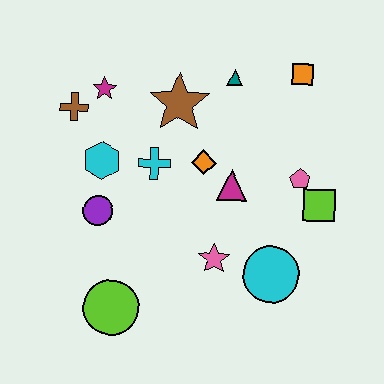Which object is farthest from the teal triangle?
The lime circle is farthest from the teal triangle.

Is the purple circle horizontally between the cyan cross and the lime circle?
No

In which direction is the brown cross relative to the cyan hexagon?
The brown cross is above the cyan hexagon.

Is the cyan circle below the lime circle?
No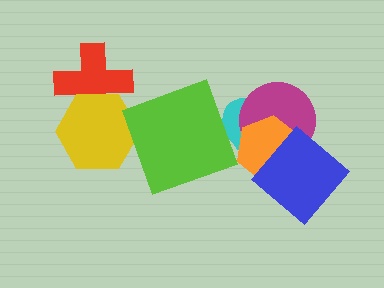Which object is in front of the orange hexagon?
The blue diamond is in front of the orange hexagon.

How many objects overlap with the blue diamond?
3 objects overlap with the blue diamond.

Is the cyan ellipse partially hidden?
Yes, it is partially covered by another shape.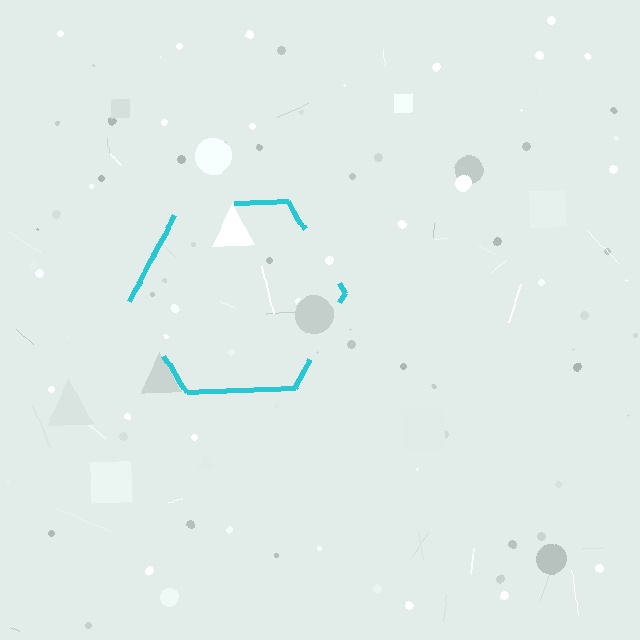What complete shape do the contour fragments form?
The contour fragments form a hexagon.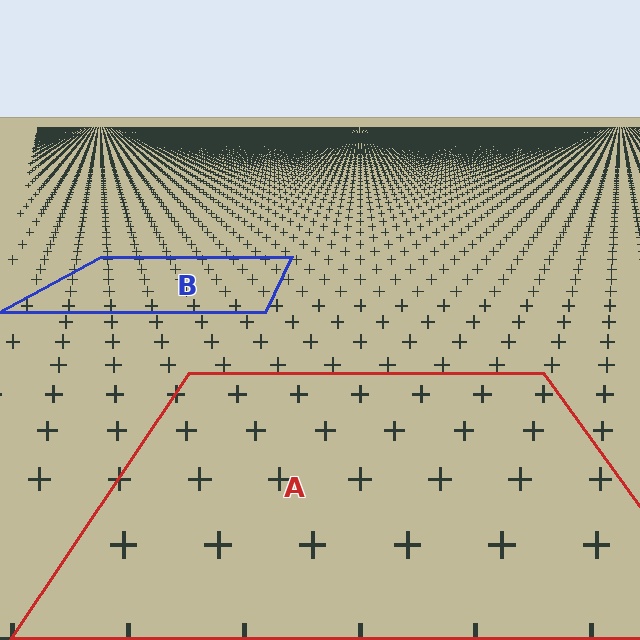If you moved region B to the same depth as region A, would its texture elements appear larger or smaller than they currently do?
They would appear larger. At a closer depth, the same texture elements are projected at a bigger on-screen size.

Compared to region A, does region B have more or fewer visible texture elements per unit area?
Region B has more texture elements per unit area — they are packed more densely because it is farther away.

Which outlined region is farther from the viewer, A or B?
Region B is farther from the viewer — the texture elements inside it appear smaller and more densely packed.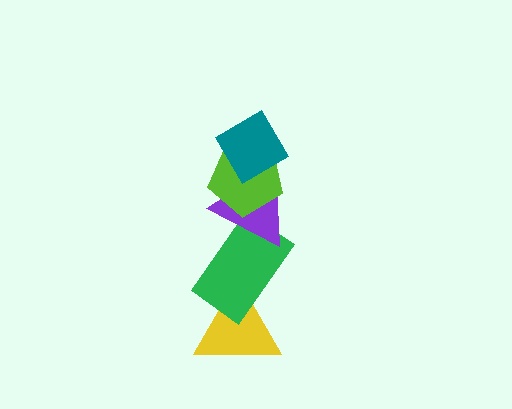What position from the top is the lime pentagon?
The lime pentagon is 2nd from the top.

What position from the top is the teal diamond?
The teal diamond is 1st from the top.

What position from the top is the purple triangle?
The purple triangle is 3rd from the top.